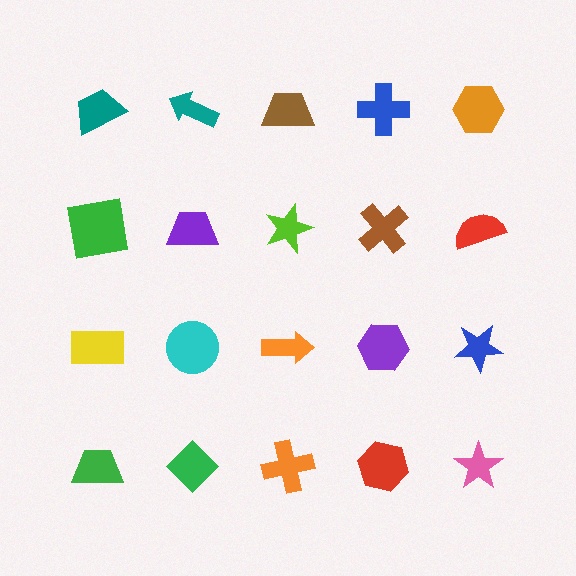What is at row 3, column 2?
A cyan circle.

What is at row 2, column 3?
A lime star.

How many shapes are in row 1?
5 shapes.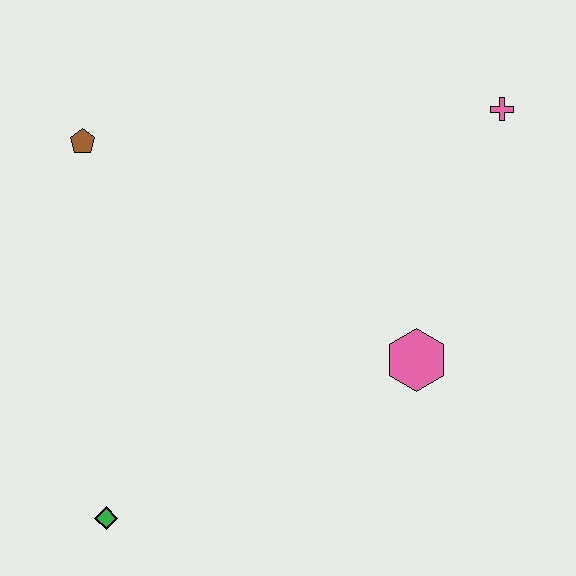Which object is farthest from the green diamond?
The pink cross is farthest from the green diamond.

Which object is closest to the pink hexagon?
The pink cross is closest to the pink hexagon.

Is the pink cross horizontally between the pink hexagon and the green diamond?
No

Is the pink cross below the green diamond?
No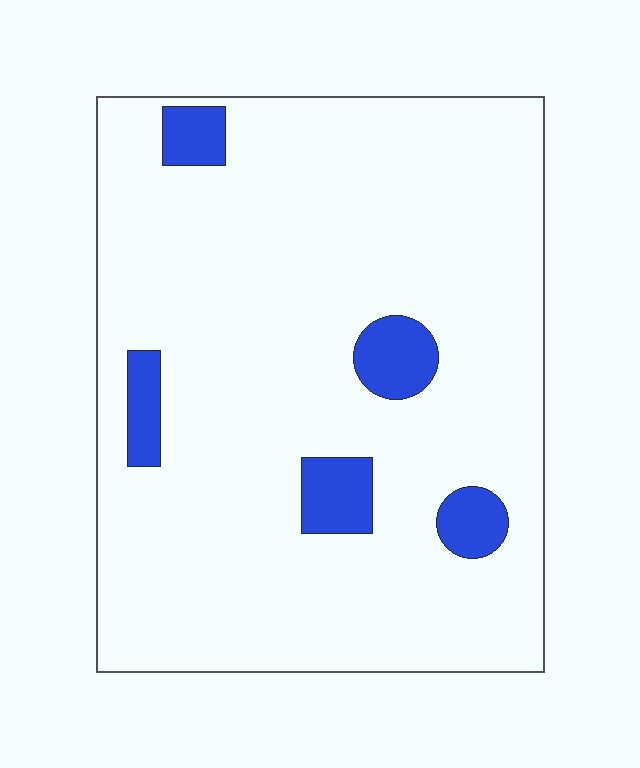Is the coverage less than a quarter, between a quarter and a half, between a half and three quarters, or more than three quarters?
Less than a quarter.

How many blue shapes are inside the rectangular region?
5.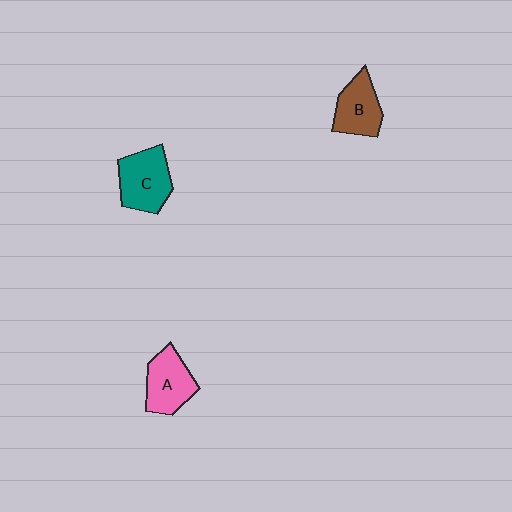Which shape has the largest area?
Shape C (teal).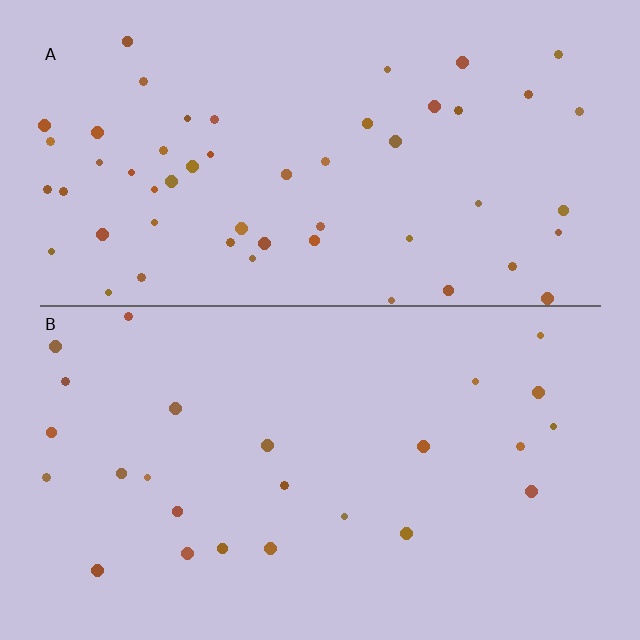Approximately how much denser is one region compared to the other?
Approximately 2.1× — region A over region B.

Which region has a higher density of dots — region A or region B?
A (the top).